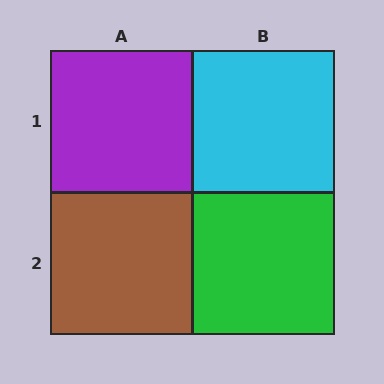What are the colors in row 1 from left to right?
Purple, cyan.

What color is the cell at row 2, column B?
Green.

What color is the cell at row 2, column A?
Brown.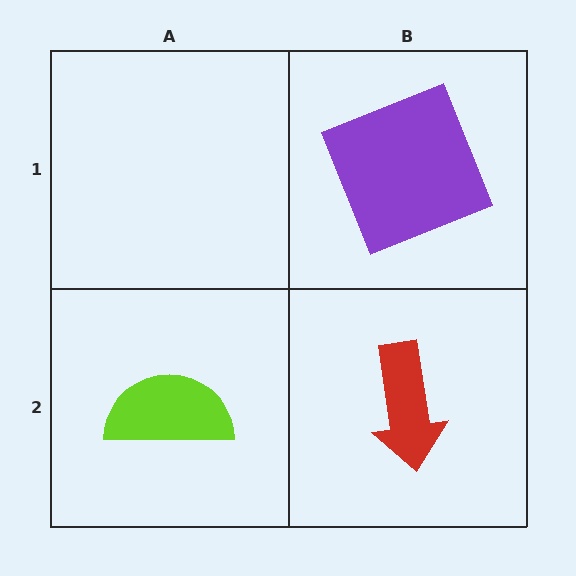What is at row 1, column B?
A purple square.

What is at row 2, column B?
A red arrow.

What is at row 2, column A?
A lime semicircle.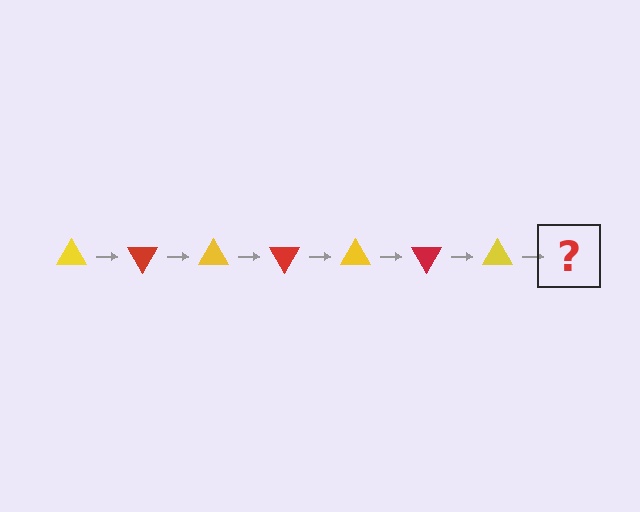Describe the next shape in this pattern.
It should be a red triangle, rotated 420 degrees from the start.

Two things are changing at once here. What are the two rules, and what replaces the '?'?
The two rules are that it rotates 60 degrees each step and the color cycles through yellow and red. The '?' should be a red triangle, rotated 420 degrees from the start.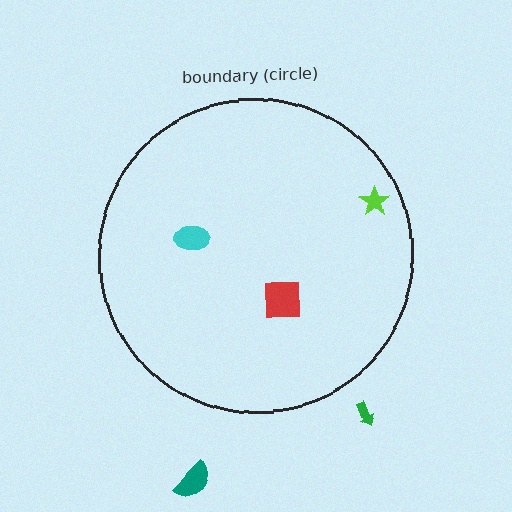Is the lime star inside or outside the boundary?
Inside.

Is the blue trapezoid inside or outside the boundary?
Inside.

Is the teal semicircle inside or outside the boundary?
Outside.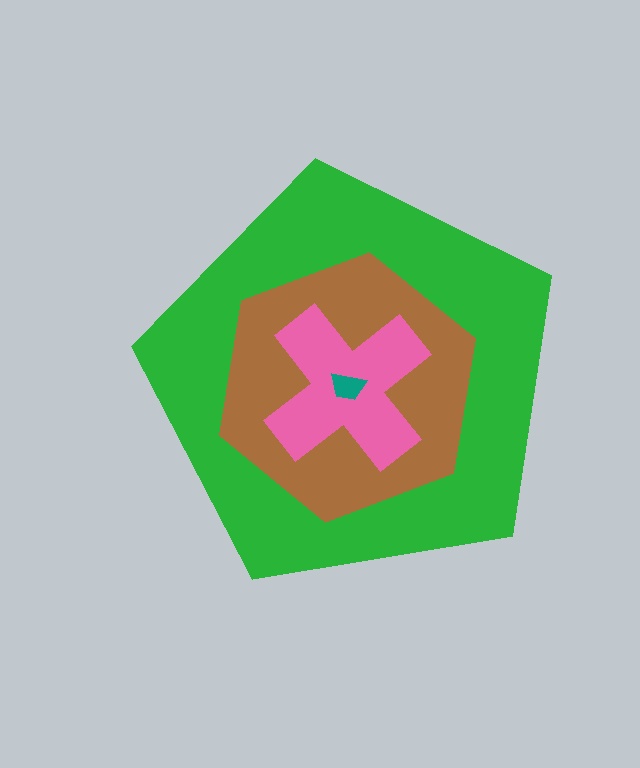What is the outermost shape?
The green pentagon.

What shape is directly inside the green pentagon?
The brown hexagon.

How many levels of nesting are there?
4.